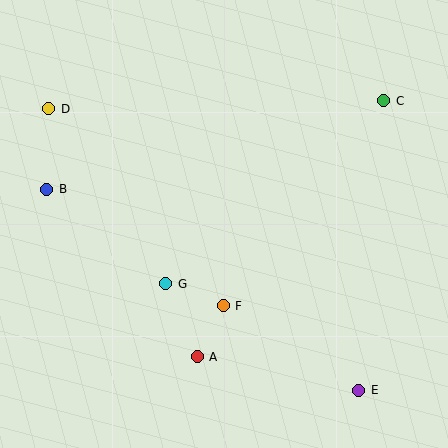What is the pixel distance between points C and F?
The distance between C and F is 260 pixels.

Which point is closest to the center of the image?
Point F at (223, 306) is closest to the center.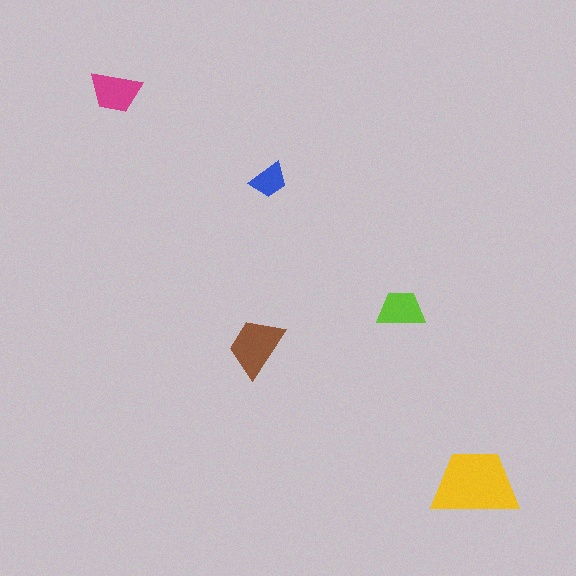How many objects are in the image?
There are 5 objects in the image.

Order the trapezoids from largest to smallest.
the yellow one, the brown one, the magenta one, the lime one, the blue one.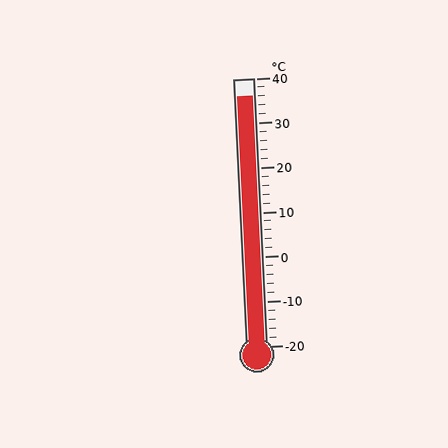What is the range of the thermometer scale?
The thermometer scale ranges from -20°C to 40°C.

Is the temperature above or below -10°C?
The temperature is above -10°C.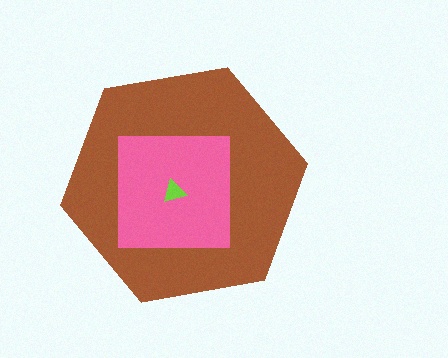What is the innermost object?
The lime triangle.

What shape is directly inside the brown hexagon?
The pink square.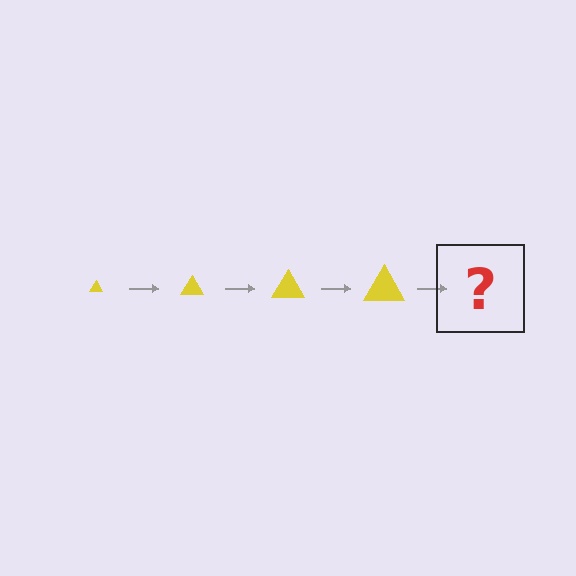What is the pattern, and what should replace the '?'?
The pattern is that the triangle gets progressively larger each step. The '?' should be a yellow triangle, larger than the previous one.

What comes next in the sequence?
The next element should be a yellow triangle, larger than the previous one.